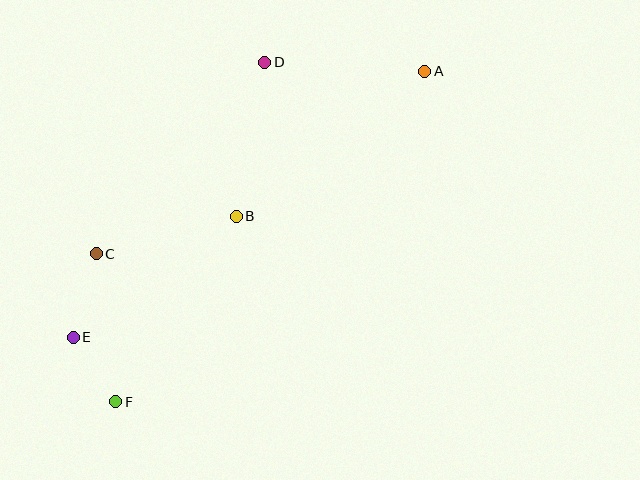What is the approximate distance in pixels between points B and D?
The distance between B and D is approximately 157 pixels.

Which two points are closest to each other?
Points E and F are closest to each other.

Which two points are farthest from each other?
Points A and F are farthest from each other.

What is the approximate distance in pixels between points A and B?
The distance between A and B is approximately 238 pixels.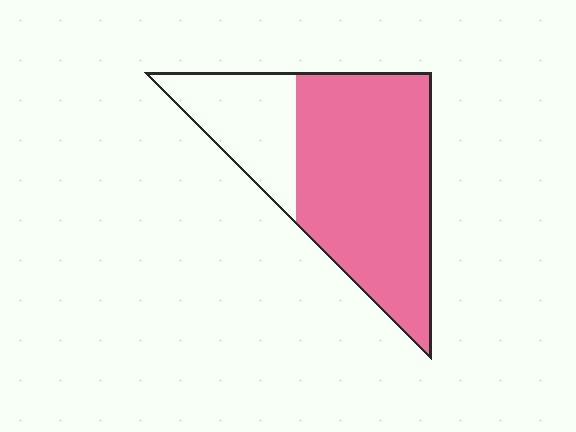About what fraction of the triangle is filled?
About three quarters (3/4).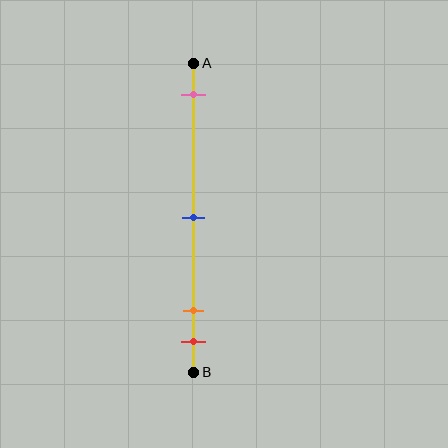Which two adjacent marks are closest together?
The orange and red marks are the closest adjacent pair.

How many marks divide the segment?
There are 4 marks dividing the segment.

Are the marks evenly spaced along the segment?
No, the marks are not evenly spaced.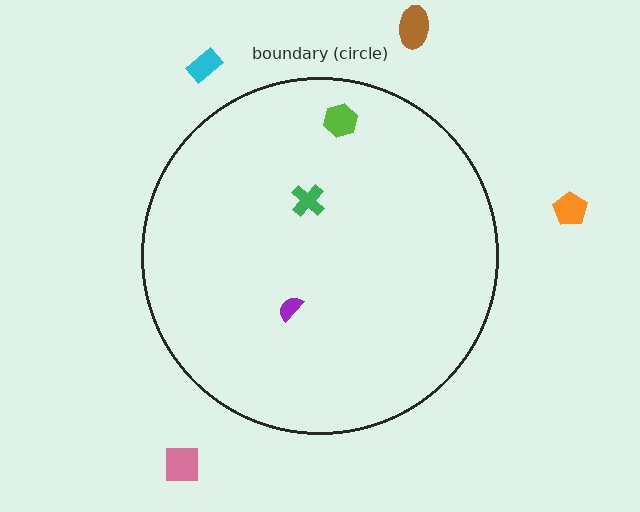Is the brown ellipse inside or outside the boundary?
Outside.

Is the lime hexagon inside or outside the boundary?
Inside.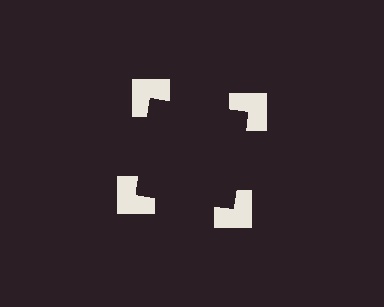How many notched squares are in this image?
There are 4 — one at each vertex of the illusory square.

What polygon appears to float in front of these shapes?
An illusory square — its edges are inferred from the aligned wedge cuts in the notched squares, not physically drawn.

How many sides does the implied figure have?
4 sides.